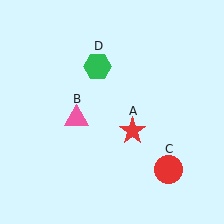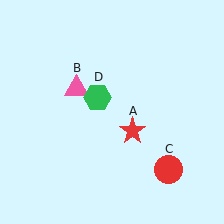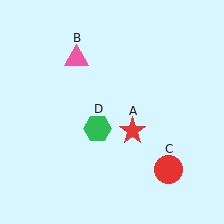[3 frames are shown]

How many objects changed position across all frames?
2 objects changed position: pink triangle (object B), green hexagon (object D).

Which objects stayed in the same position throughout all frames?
Red star (object A) and red circle (object C) remained stationary.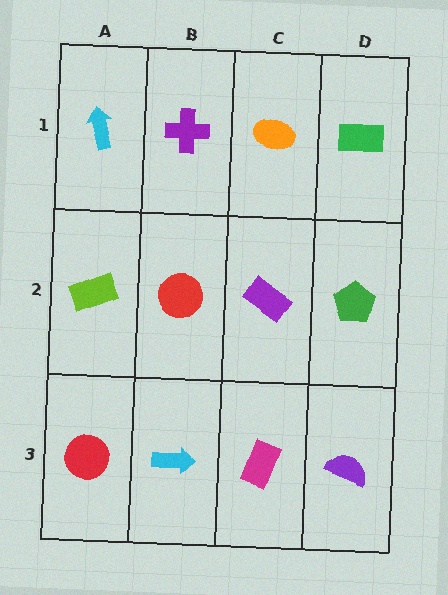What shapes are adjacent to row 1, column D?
A green pentagon (row 2, column D), an orange ellipse (row 1, column C).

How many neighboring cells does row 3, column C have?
3.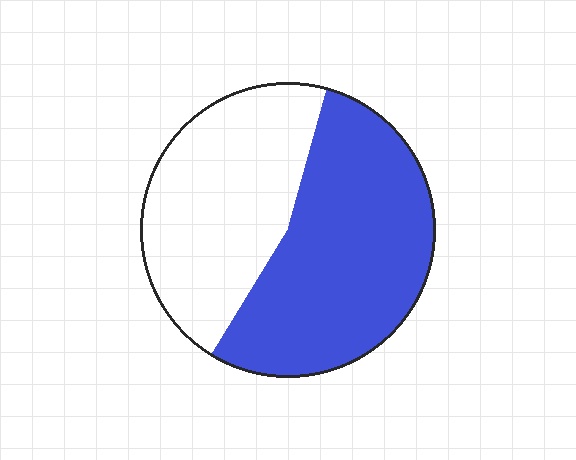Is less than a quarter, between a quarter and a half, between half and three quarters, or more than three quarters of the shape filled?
Between half and three quarters.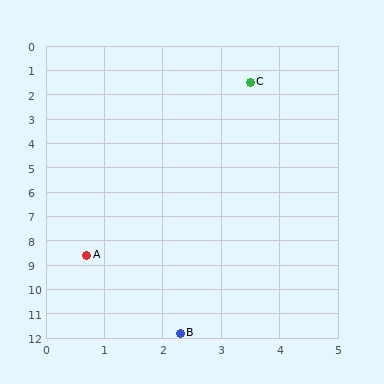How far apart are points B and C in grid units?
Points B and C are about 10.4 grid units apart.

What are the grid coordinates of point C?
Point C is at approximately (3.5, 1.5).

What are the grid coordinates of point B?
Point B is at approximately (2.3, 11.8).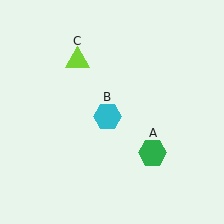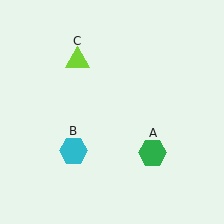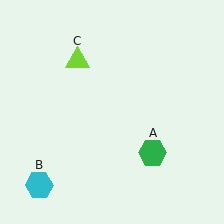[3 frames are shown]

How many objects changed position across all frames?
1 object changed position: cyan hexagon (object B).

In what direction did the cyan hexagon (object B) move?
The cyan hexagon (object B) moved down and to the left.